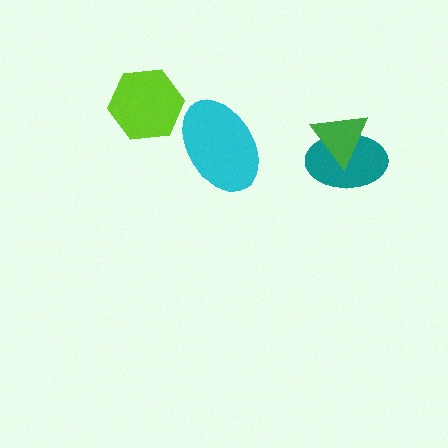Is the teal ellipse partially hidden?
Yes, it is partially covered by another shape.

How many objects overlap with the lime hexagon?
0 objects overlap with the lime hexagon.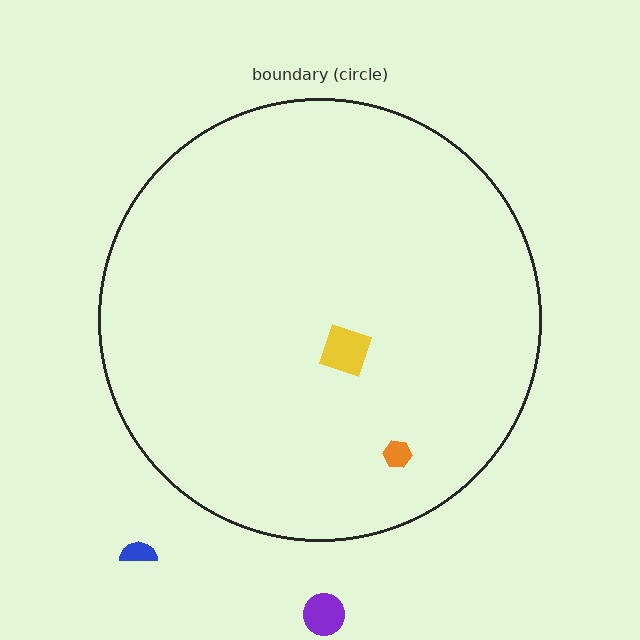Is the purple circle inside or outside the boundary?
Outside.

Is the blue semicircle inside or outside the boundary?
Outside.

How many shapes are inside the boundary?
2 inside, 2 outside.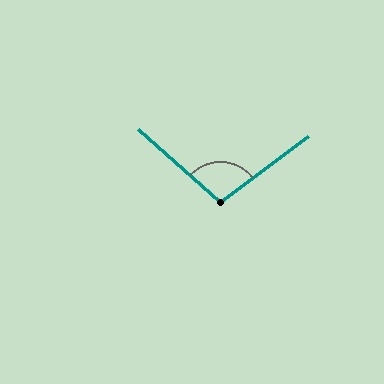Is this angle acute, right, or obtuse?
It is obtuse.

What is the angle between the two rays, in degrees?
Approximately 101 degrees.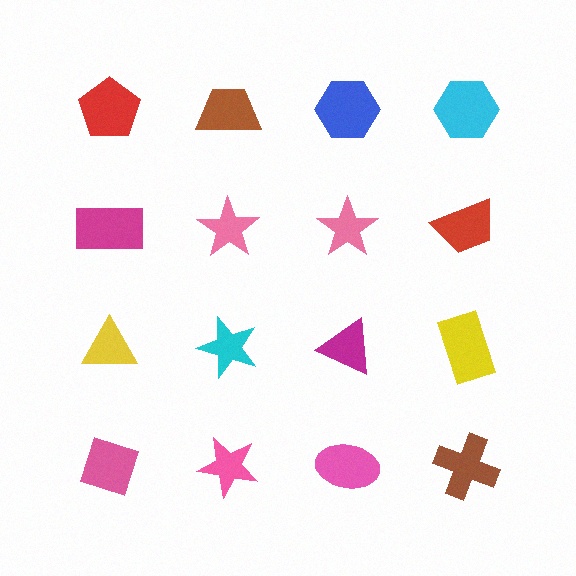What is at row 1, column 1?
A red pentagon.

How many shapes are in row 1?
4 shapes.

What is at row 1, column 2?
A brown trapezoid.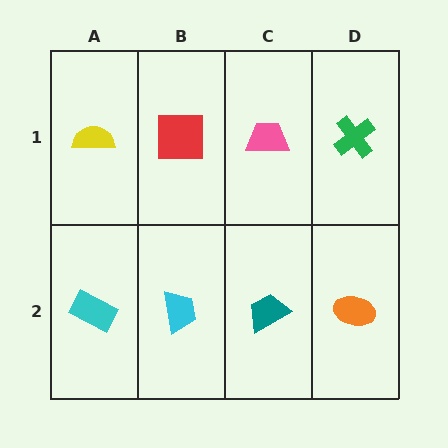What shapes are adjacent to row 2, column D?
A green cross (row 1, column D), a teal trapezoid (row 2, column C).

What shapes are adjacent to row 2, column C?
A pink trapezoid (row 1, column C), a cyan trapezoid (row 2, column B), an orange ellipse (row 2, column D).